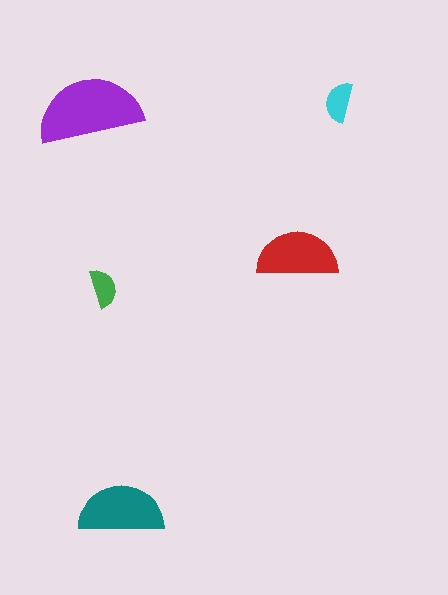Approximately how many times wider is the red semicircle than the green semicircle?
About 2 times wider.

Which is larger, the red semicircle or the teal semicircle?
The teal one.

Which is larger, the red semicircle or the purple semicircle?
The purple one.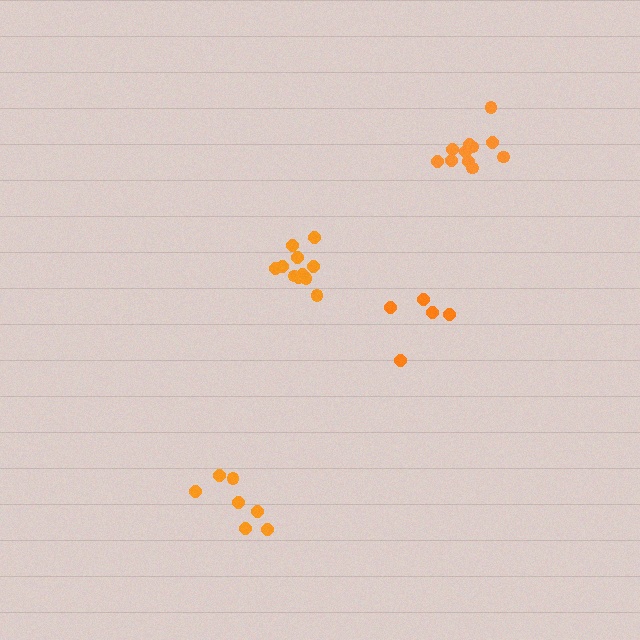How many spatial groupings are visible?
There are 4 spatial groupings.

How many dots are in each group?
Group 1: 5 dots, Group 2: 11 dots, Group 3: 7 dots, Group 4: 11 dots (34 total).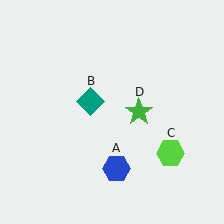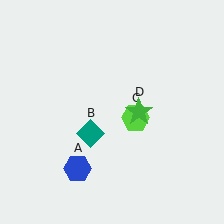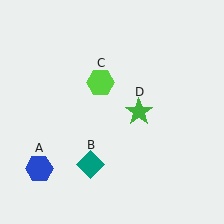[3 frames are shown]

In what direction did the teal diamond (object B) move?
The teal diamond (object B) moved down.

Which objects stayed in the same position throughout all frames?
Green star (object D) remained stationary.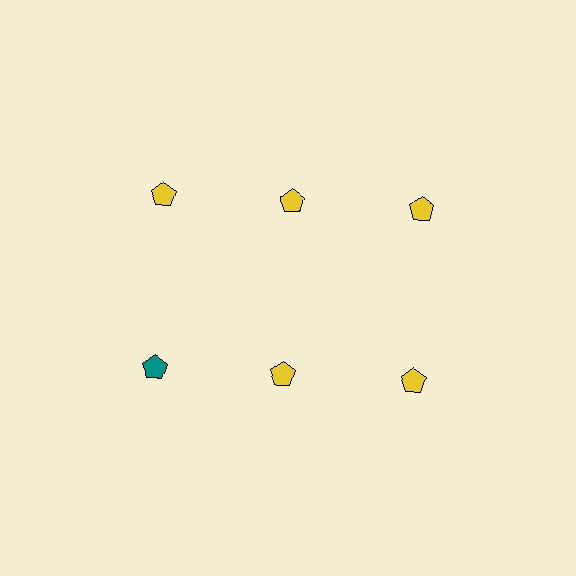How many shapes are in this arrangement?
There are 6 shapes arranged in a grid pattern.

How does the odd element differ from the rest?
It has a different color: teal instead of yellow.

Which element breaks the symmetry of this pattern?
The teal pentagon in the second row, leftmost column breaks the symmetry. All other shapes are yellow pentagons.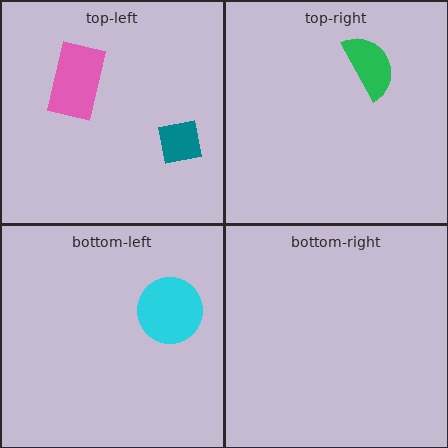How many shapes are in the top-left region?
2.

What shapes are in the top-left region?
The teal square, the pink rectangle.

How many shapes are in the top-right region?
1.